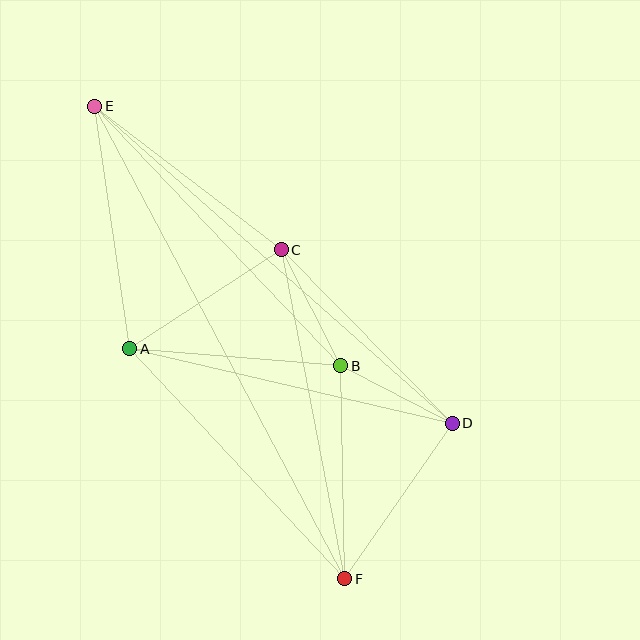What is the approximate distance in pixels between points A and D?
The distance between A and D is approximately 331 pixels.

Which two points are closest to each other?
Points B and D are closest to each other.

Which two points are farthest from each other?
Points E and F are farthest from each other.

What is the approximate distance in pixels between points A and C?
The distance between A and C is approximately 181 pixels.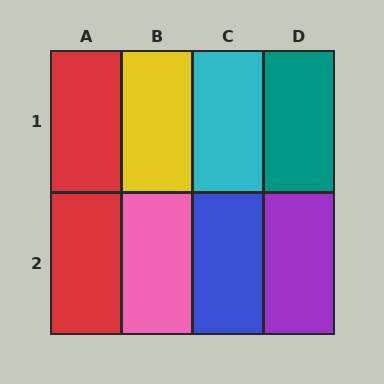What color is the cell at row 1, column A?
Red.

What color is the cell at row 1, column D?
Teal.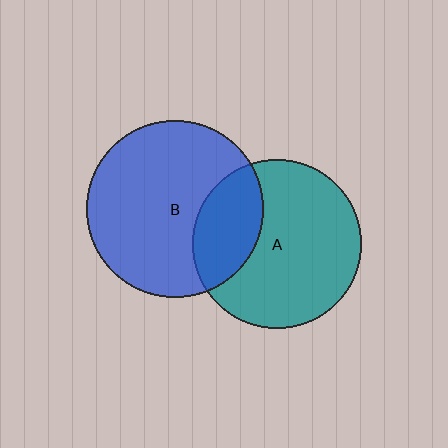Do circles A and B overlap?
Yes.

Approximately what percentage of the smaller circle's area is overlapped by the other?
Approximately 30%.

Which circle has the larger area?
Circle B (blue).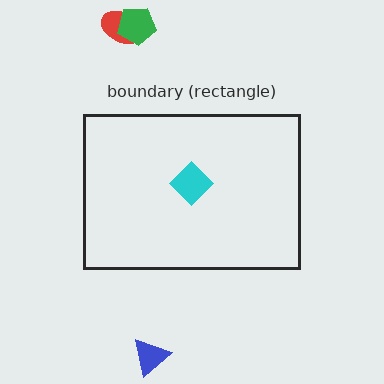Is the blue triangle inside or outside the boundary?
Outside.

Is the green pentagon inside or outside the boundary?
Outside.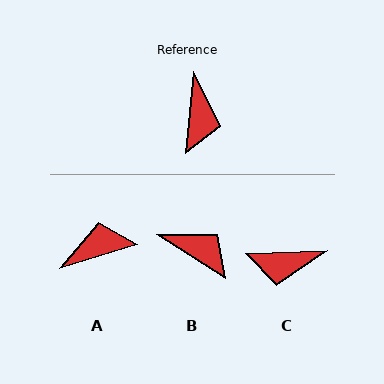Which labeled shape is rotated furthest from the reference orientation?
A, about 113 degrees away.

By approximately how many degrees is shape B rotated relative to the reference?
Approximately 64 degrees counter-clockwise.